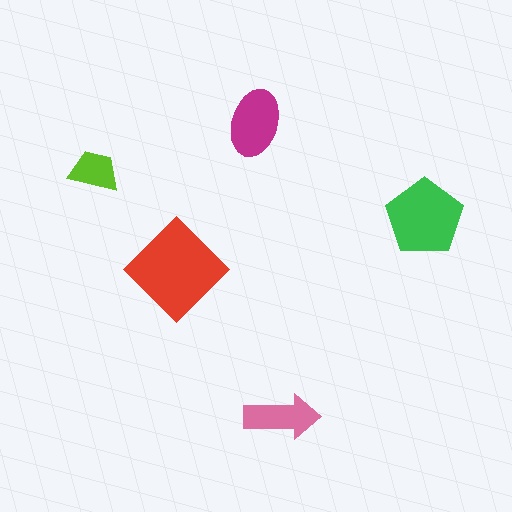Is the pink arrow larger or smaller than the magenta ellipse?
Smaller.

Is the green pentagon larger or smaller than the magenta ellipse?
Larger.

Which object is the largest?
The red diamond.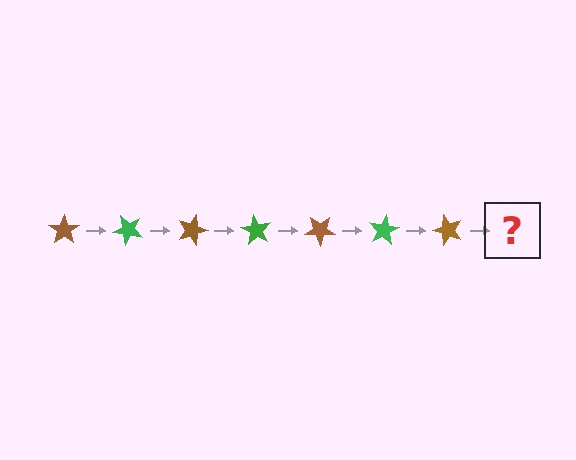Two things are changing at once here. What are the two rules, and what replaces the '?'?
The two rules are that it rotates 45 degrees each step and the color cycles through brown and green. The '?' should be a green star, rotated 315 degrees from the start.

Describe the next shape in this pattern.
It should be a green star, rotated 315 degrees from the start.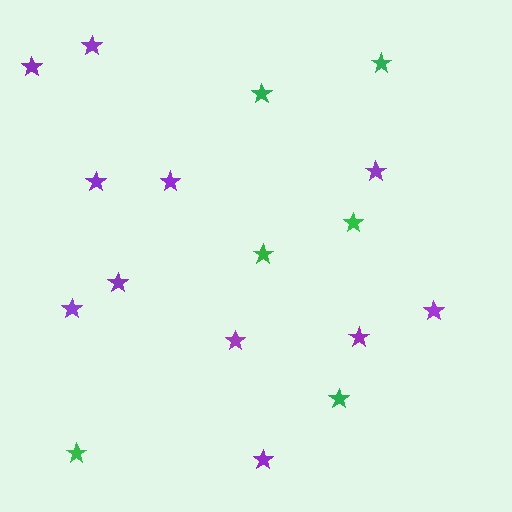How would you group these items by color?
There are 2 groups: one group of green stars (6) and one group of purple stars (11).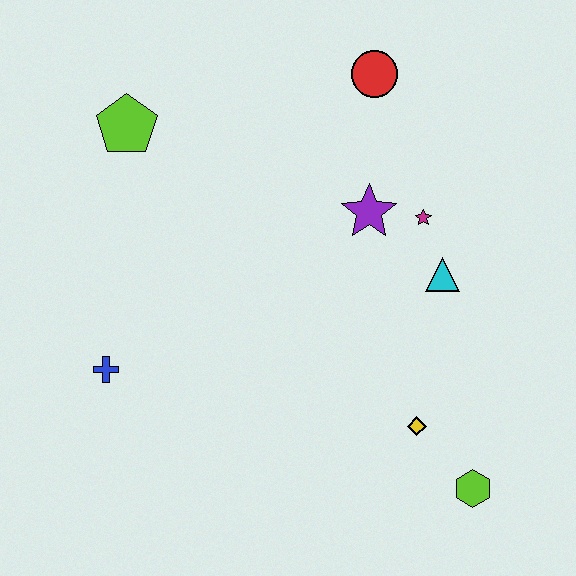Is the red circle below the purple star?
No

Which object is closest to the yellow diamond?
The lime hexagon is closest to the yellow diamond.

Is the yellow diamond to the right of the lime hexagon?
No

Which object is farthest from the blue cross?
The red circle is farthest from the blue cross.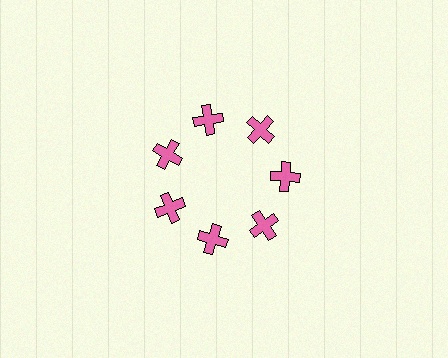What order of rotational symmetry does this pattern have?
This pattern has 7-fold rotational symmetry.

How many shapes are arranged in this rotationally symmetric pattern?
There are 7 shapes, arranged in 7 groups of 1.